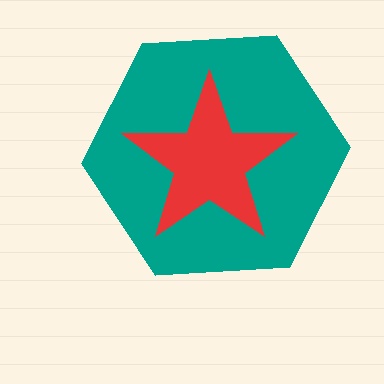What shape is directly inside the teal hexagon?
The red star.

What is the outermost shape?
The teal hexagon.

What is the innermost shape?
The red star.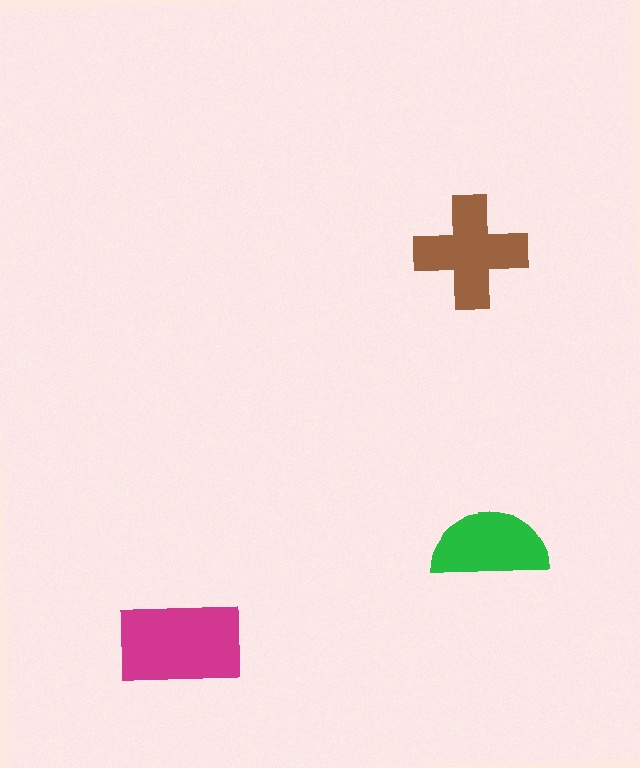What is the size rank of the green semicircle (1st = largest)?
3rd.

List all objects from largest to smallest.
The magenta rectangle, the brown cross, the green semicircle.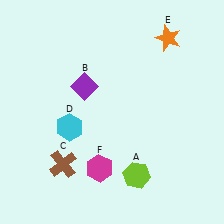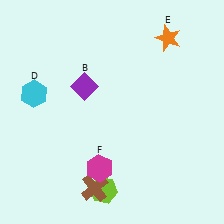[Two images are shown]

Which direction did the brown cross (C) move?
The brown cross (C) moved right.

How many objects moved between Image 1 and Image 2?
3 objects moved between the two images.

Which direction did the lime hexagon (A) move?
The lime hexagon (A) moved left.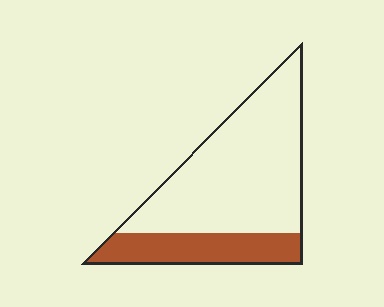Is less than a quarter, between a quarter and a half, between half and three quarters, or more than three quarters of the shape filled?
Between a quarter and a half.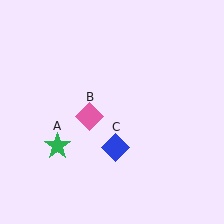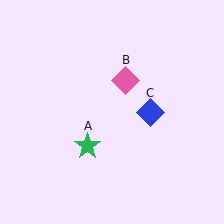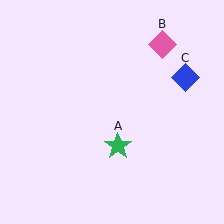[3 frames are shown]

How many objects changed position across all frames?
3 objects changed position: green star (object A), pink diamond (object B), blue diamond (object C).